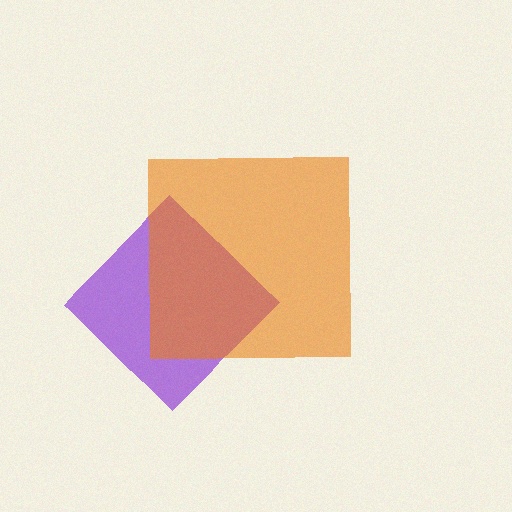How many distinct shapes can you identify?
There are 2 distinct shapes: a purple diamond, an orange square.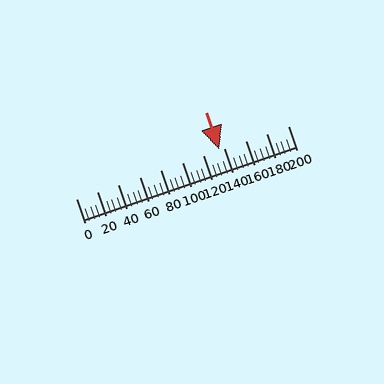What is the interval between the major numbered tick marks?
The major tick marks are spaced 20 units apart.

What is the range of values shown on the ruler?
The ruler shows values from 0 to 200.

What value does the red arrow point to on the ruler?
The red arrow points to approximately 135.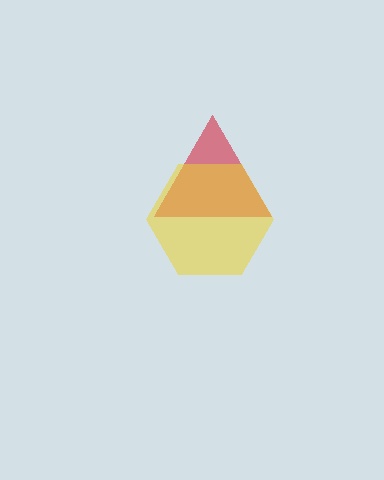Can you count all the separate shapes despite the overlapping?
Yes, there are 2 separate shapes.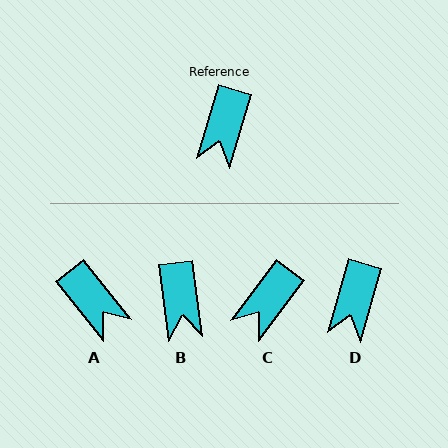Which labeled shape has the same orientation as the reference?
D.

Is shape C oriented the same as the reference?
No, it is off by about 21 degrees.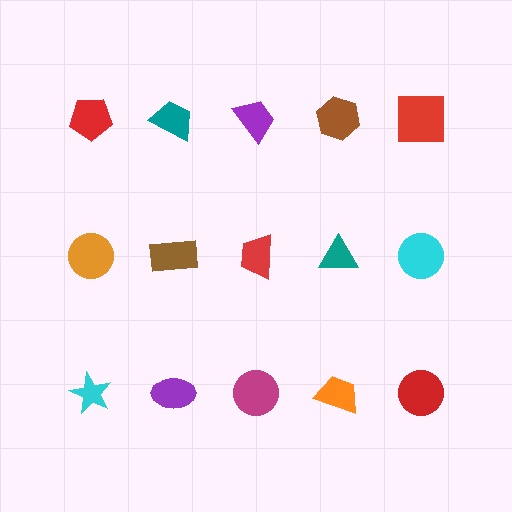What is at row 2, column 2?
A brown rectangle.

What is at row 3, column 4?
An orange trapezoid.